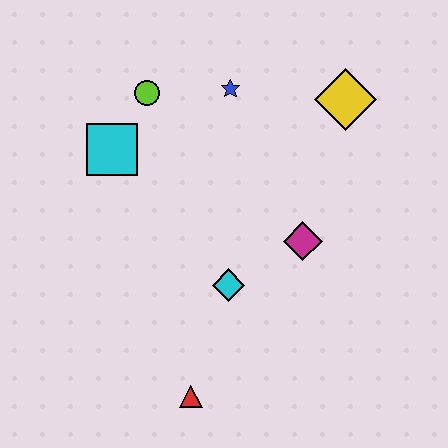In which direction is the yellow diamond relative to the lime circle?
The yellow diamond is to the right of the lime circle.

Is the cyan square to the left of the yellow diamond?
Yes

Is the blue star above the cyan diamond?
Yes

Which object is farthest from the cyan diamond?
The yellow diamond is farthest from the cyan diamond.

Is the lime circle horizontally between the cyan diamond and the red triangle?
No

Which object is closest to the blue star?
The lime circle is closest to the blue star.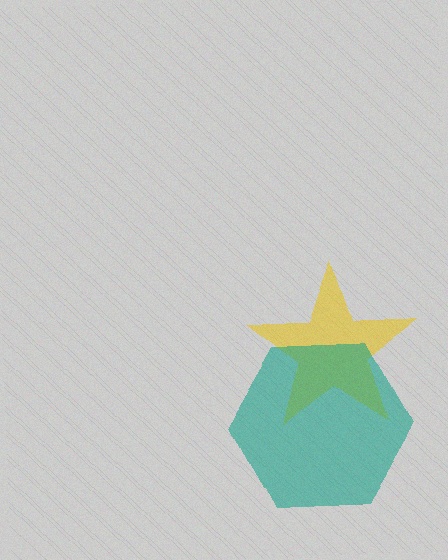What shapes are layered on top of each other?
The layered shapes are: a yellow star, a teal hexagon.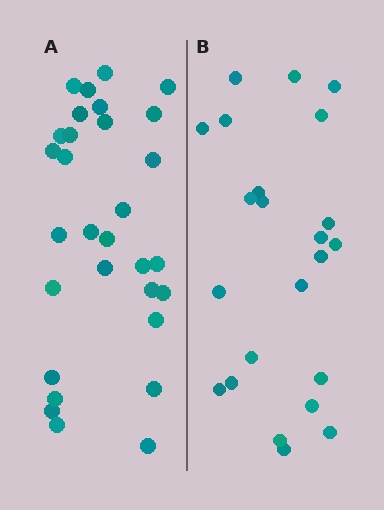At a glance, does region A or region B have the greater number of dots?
Region A (the left region) has more dots.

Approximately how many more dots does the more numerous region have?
Region A has roughly 8 or so more dots than region B.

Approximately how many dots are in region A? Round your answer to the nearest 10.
About 30 dots.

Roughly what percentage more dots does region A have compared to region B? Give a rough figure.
About 30% more.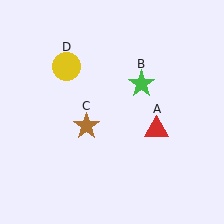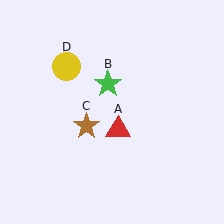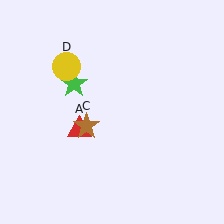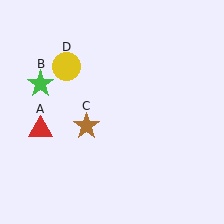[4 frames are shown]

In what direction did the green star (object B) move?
The green star (object B) moved left.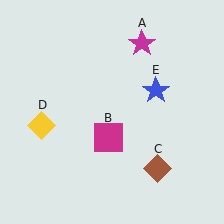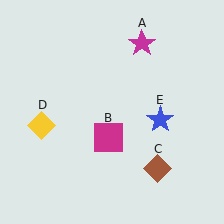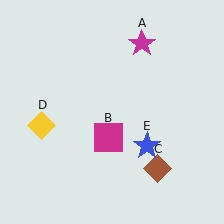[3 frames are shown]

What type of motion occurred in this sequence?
The blue star (object E) rotated clockwise around the center of the scene.